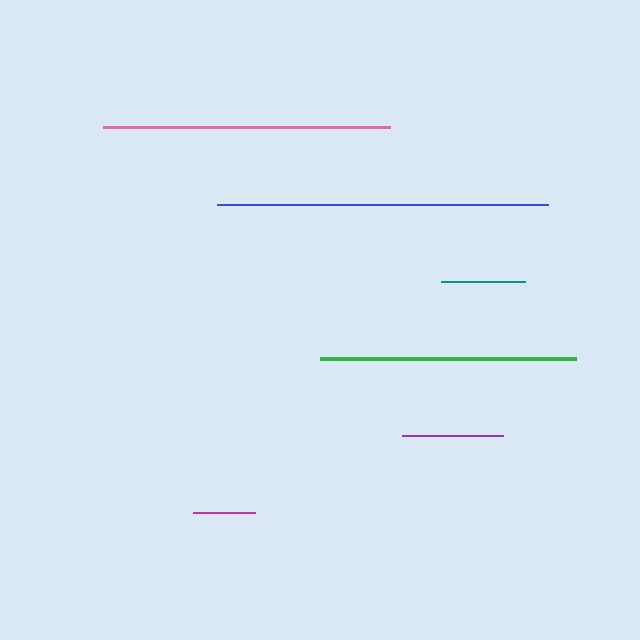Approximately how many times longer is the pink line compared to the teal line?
The pink line is approximately 3.4 times the length of the teal line.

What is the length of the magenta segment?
The magenta segment is approximately 63 pixels long.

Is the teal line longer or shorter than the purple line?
The purple line is longer than the teal line.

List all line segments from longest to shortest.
From longest to shortest: blue, pink, green, purple, teal, magenta.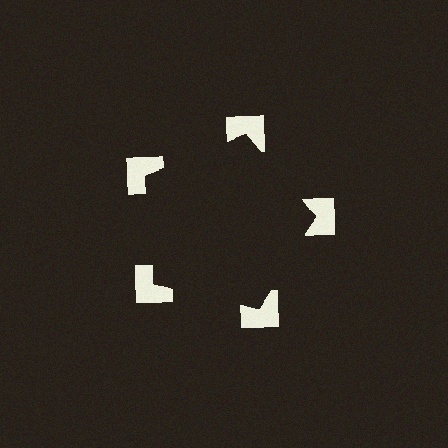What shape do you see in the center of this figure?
An illusory pentagon — its edges are inferred from the aligned wedge cuts in the notched squares, not physically drawn.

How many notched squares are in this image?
There are 5 — one at each vertex of the illusory pentagon.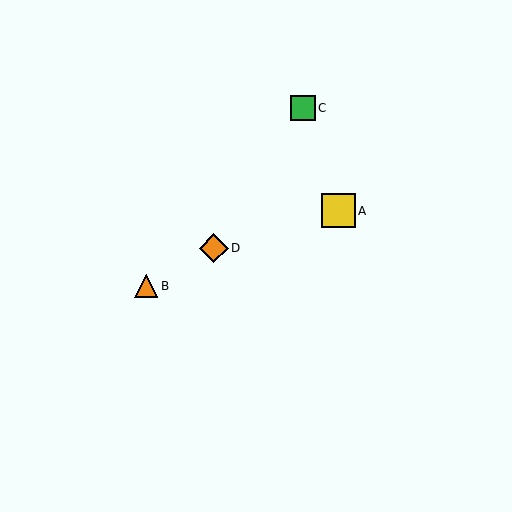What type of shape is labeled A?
Shape A is a yellow square.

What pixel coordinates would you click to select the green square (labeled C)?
Click at (303, 108) to select the green square C.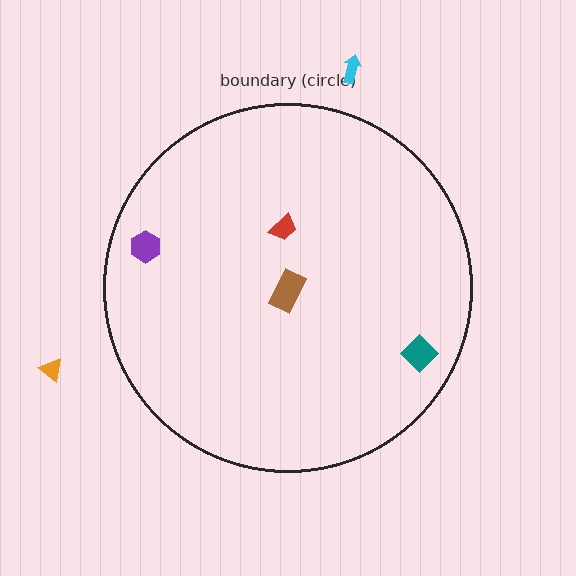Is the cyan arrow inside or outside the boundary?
Outside.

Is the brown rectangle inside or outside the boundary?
Inside.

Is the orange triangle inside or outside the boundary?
Outside.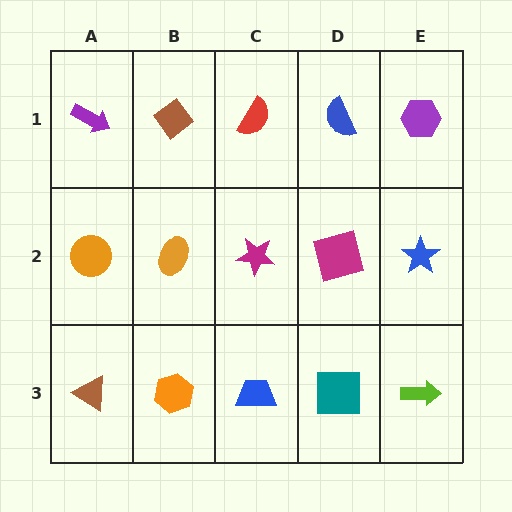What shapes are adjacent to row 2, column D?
A blue semicircle (row 1, column D), a teal square (row 3, column D), a magenta star (row 2, column C), a blue star (row 2, column E).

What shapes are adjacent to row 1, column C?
A magenta star (row 2, column C), a brown diamond (row 1, column B), a blue semicircle (row 1, column D).